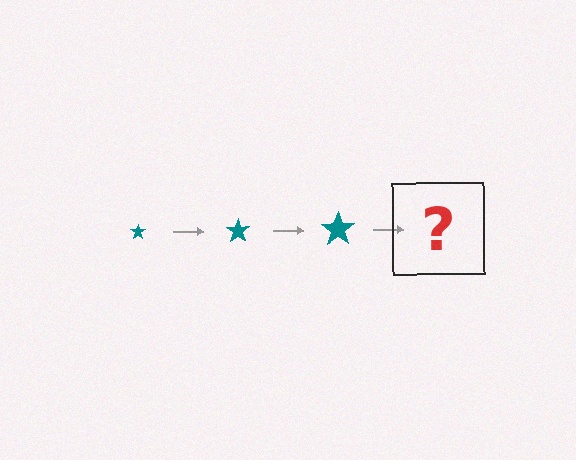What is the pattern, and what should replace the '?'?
The pattern is that the star gets progressively larger each step. The '?' should be a teal star, larger than the previous one.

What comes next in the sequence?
The next element should be a teal star, larger than the previous one.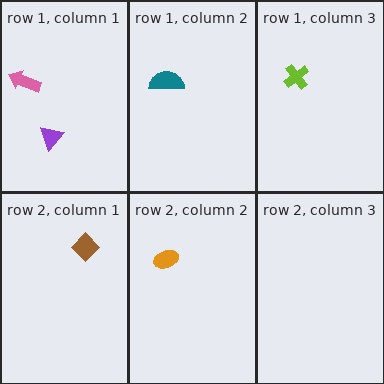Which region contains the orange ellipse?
The row 2, column 2 region.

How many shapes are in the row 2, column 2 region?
1.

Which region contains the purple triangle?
The row 1, column 1 region.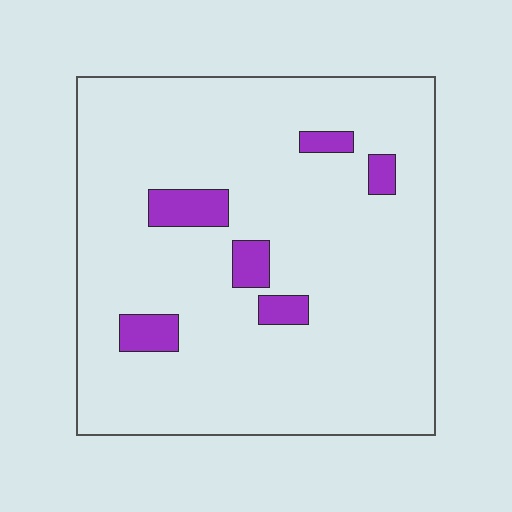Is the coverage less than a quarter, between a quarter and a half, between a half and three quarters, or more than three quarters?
Less than a quarter.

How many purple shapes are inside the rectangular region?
6.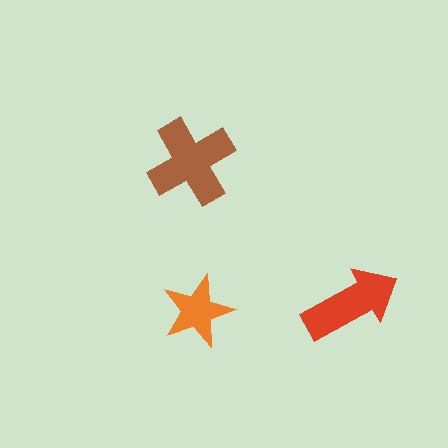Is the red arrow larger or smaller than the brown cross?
Smaller.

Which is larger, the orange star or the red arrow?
The red arrow.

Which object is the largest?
The brown cross.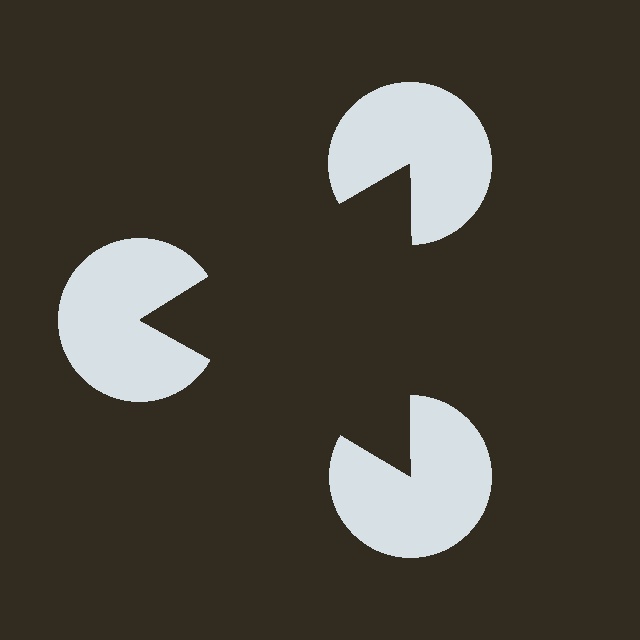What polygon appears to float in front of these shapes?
An illusory triangle — its edges are inferred from the aligned wedge cuts in the pac-man discs, not physically drawn.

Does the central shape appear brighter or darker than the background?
It typically appears slightly darker than the background, even though no actual brightness change is drawn.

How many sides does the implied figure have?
3 sides.